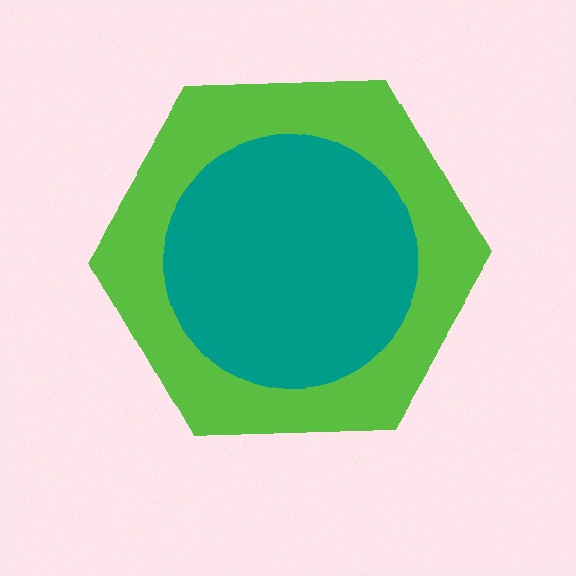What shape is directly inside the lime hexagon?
The teal circle.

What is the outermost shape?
The lime hexagon.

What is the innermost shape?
The teal circle.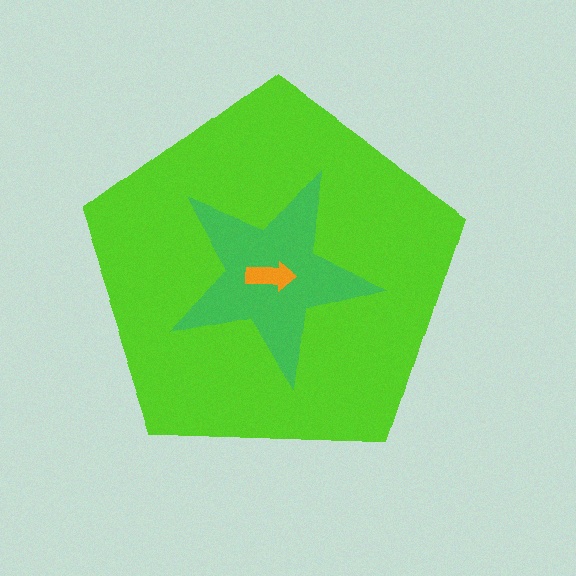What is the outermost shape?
The lime pentagon.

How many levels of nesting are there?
3.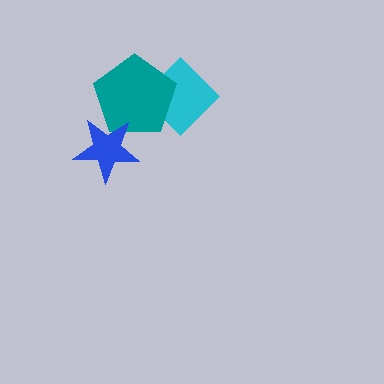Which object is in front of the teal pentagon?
The blue star is in front of the teal pentagon.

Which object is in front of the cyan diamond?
The teal pentagon is in front of the cyan diamond.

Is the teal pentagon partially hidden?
Yes, it is partially covered by another shape.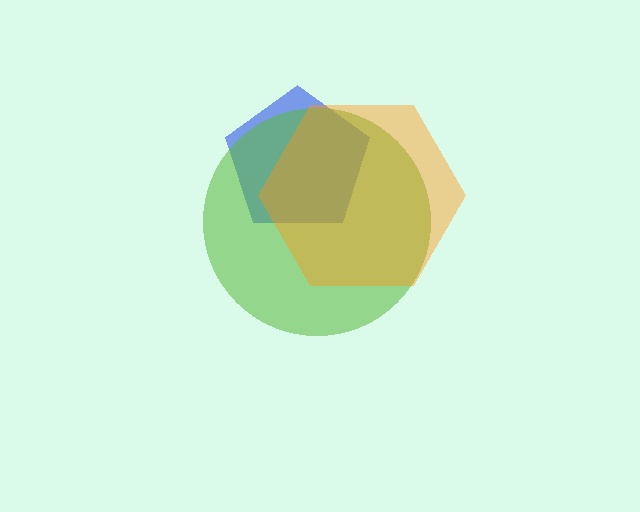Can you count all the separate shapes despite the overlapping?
Yes, there are 3 separate shapes.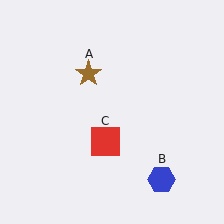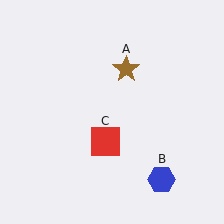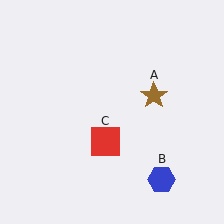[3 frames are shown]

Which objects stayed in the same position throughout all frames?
Blue hexagon (object B) and red square (object C) remained stationary.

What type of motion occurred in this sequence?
The brown star (object A) rotated clockwise around the center of the scene.